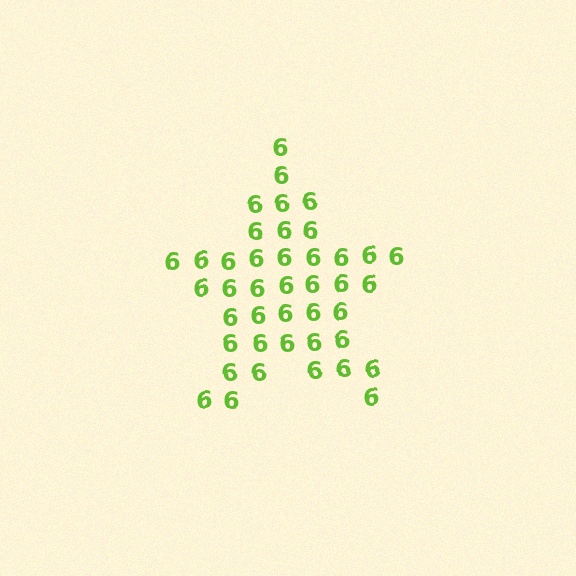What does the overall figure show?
The overall figure shows a star.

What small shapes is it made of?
It is made of small digit 6's.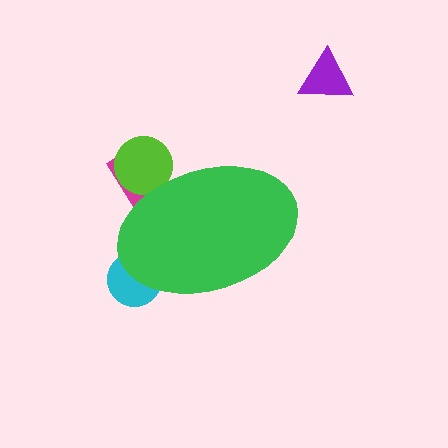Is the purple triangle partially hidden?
No, the purple triangle is fully visible.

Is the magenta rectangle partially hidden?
Yes, the magenta rectangle is partially hidden behind the green ellipse.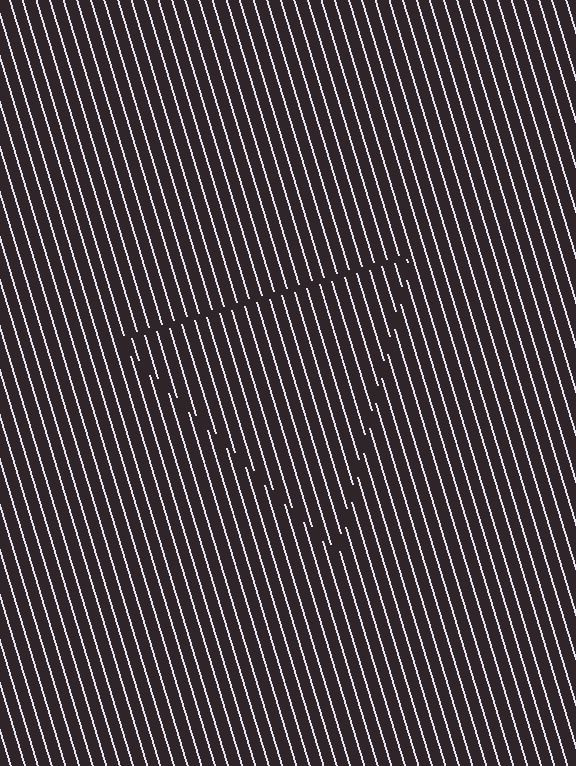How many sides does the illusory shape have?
3 sides — the line-ends trace a triangle.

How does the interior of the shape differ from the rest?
The interior of the shape contains the same grating, shifted by half a period — the contour is defined by the phase discontinuity where line-ends from the inner and outer gratings abut.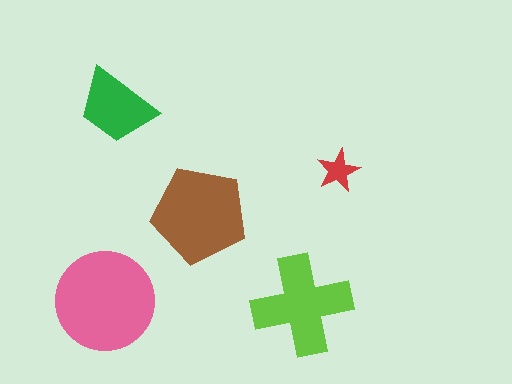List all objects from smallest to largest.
The red star, the green trapezoid, the lime cross, the brown pentagon, the pink circle.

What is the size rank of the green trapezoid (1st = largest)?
4th.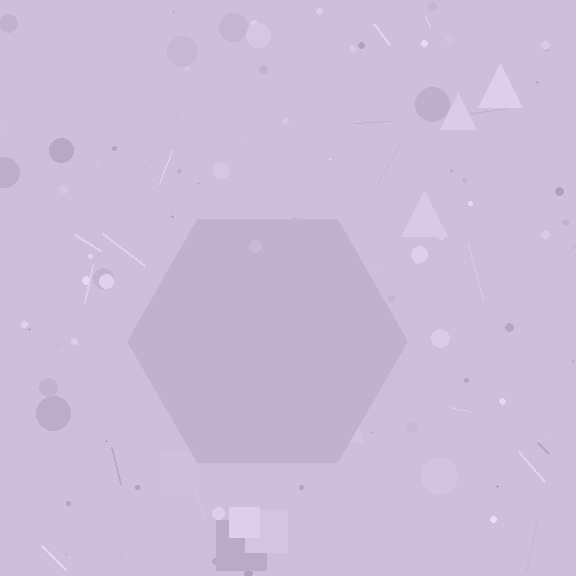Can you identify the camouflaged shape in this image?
The camouflaged shape is a hexagon.